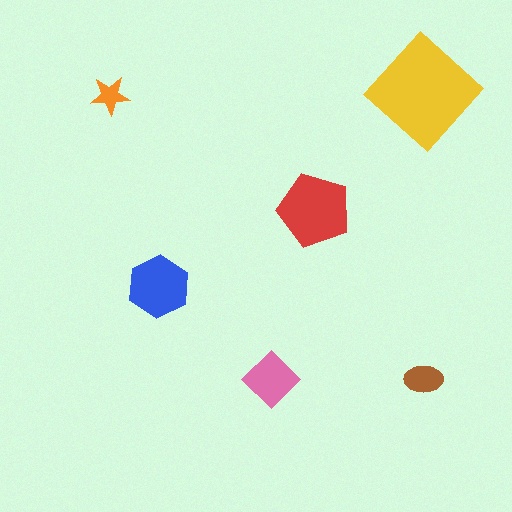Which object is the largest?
The yellow diamond.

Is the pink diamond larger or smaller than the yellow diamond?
Smaller.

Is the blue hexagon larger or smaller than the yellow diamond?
Smaller.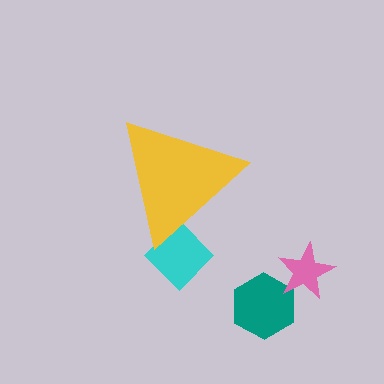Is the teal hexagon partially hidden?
No, the teal hexagon is fully visible.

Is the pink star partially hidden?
No, the pink star is fully visible.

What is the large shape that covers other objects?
A yellow triangle.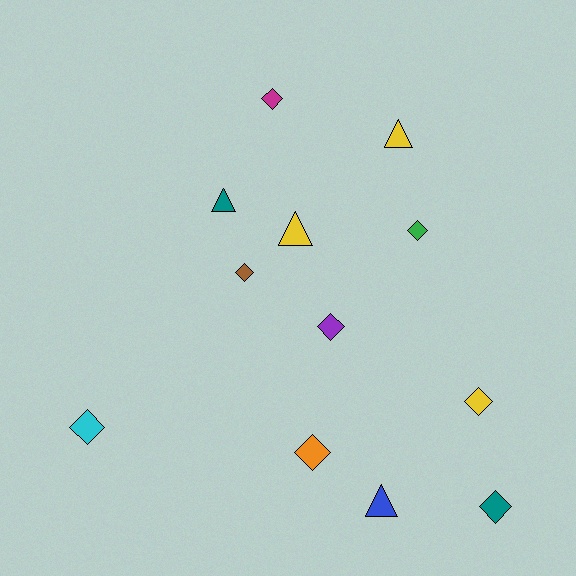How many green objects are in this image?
There is 1 green object.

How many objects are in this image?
There are 12 objects.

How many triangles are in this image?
There are 4 triangles.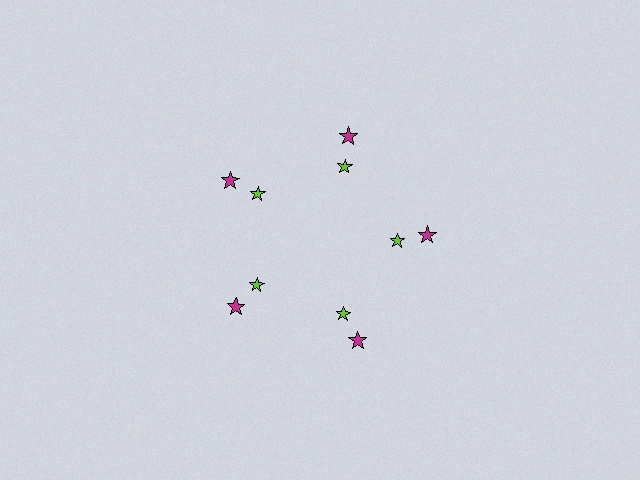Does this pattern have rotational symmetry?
Yes, this pattern has 5-fold rotational symmetry. It looks the same after rotating 72 degrees around the center.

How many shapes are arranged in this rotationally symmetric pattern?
There are 10 shapes, arranged in 5 groups of 2.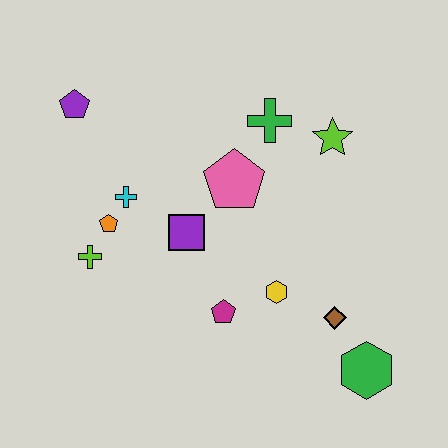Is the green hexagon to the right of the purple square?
Yes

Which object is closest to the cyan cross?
The orange pentagon is closest to the cyan cross.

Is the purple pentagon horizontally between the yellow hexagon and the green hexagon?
No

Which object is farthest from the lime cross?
The green hexagon is farthest from the lime cross.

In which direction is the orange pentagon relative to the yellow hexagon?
The orange pentagon is to the left of the yellow hexagon.